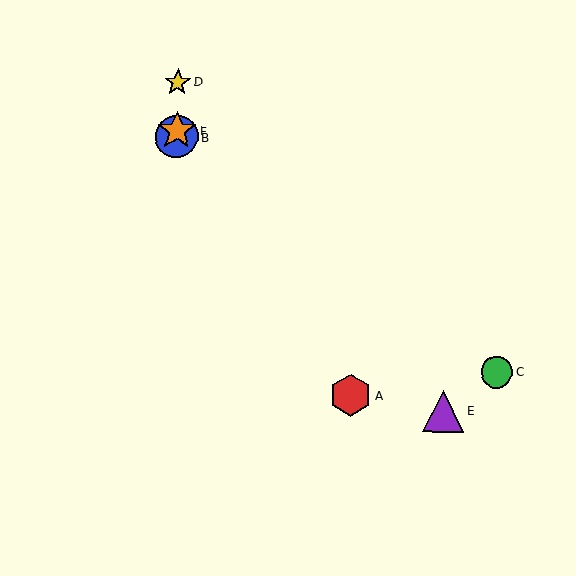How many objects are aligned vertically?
3 objects (B, D, F) are aligned vertically.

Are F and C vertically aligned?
No, F is at x≈177 and C is at x≈496.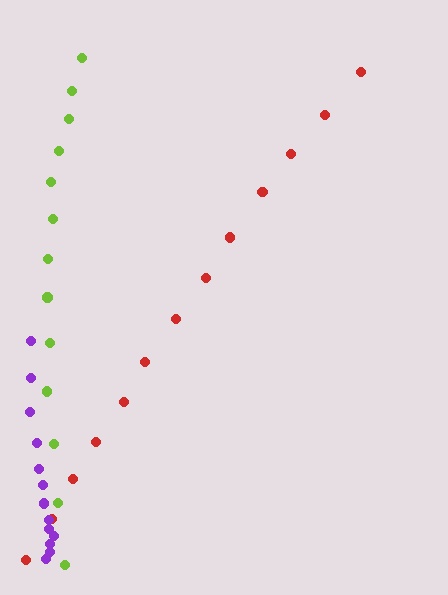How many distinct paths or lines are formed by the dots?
There are 3 distinct paths.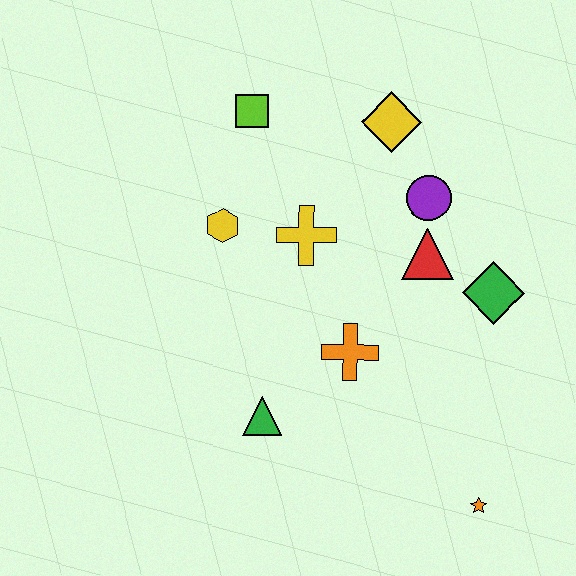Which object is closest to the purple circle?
The red triangle is closest to the purple circle.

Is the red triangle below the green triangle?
No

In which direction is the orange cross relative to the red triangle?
The orange cross is below the red triangle.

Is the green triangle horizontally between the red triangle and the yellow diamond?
No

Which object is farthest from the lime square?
The orange star is farthest from the lime square.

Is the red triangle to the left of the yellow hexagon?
No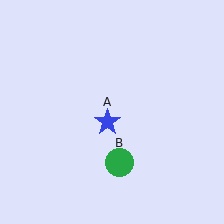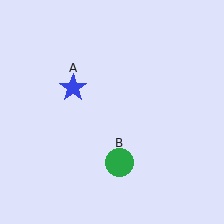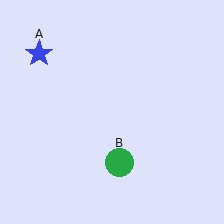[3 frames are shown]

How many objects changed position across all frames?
1 object changed position: blue star (object A).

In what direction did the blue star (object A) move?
The blue star (object A) moved up and to the left.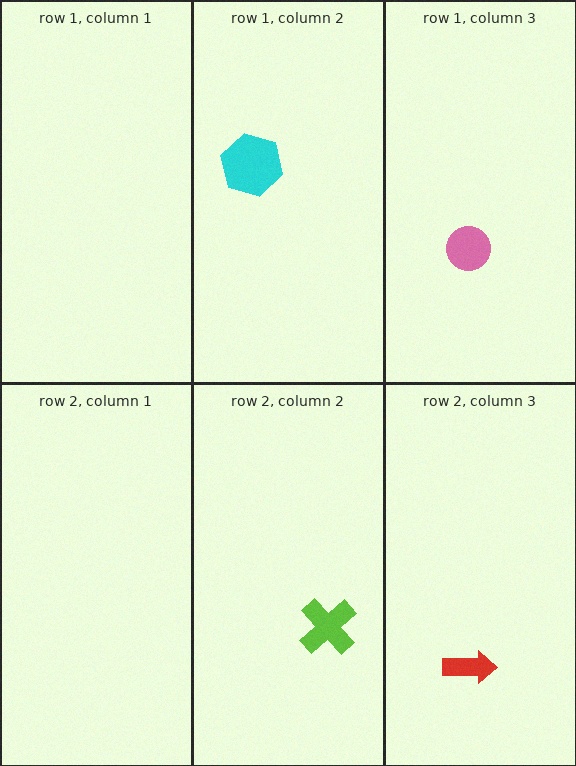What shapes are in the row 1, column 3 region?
The pink circle.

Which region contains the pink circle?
The row 1, column 3 region.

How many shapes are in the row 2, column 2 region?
1.